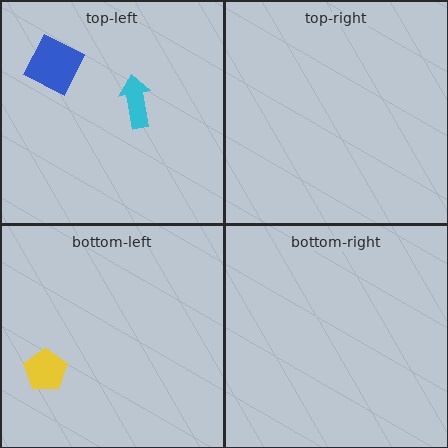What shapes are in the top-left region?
The cyan arrow, the blue square.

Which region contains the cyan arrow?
The top-left region.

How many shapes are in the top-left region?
2.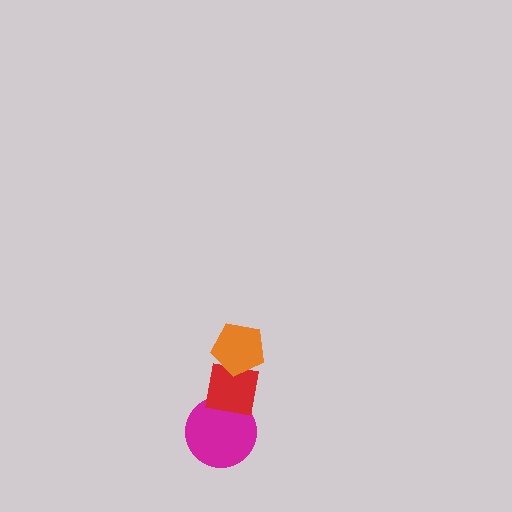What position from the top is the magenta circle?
The magenta circle is 3rd from the top.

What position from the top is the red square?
The red square is 2nd from the top.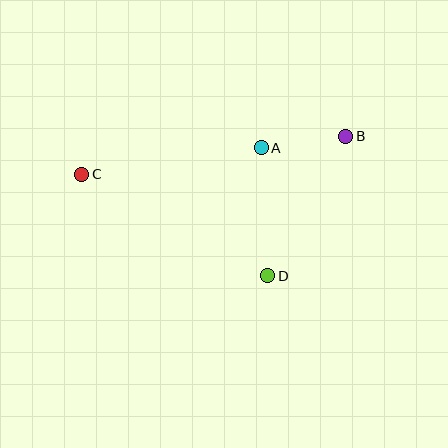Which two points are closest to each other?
Points A and B are closest to each other.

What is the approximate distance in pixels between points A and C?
The distance between A and C is approximately 181 pixels.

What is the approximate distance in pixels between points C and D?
The distance between C and D is approximately 212 pixels.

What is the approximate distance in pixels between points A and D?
The distance between A and D is approximately 128 pixels.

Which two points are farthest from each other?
Points B and C are farthest from each other.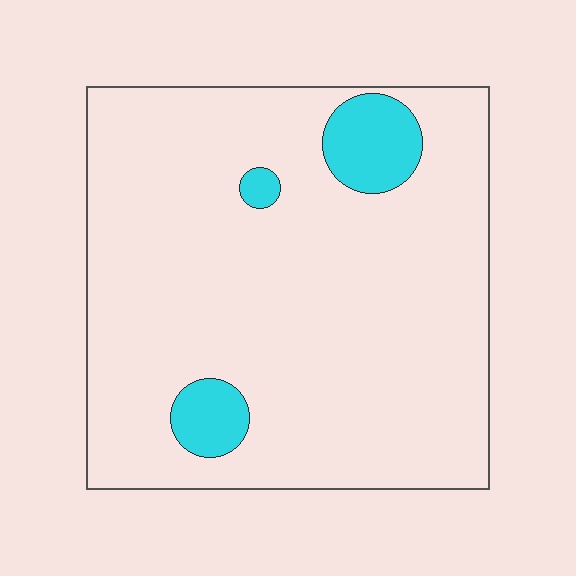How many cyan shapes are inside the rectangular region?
3.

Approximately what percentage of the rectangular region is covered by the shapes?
Approximately 10%.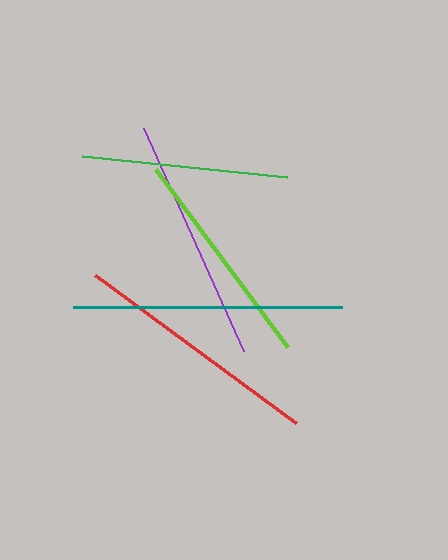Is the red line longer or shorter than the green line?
The red line is longer than the green line.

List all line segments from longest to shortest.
From longest to shortest: teal, red, purple, lime, green.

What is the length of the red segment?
The red segment is approximately 250 pixels long.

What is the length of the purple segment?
The purple segment is approximately 245 pixels long.